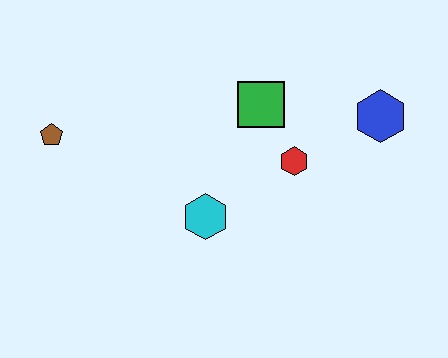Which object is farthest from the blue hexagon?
The brown pentagon is farthest from the blue hexagon.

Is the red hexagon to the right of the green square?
Yes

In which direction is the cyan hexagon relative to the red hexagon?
The cyan hexagon is to the left of the red hexagon.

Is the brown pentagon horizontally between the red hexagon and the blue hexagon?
No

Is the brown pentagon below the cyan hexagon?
No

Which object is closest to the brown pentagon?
The cyan hexagon is closest to the brown pentagon.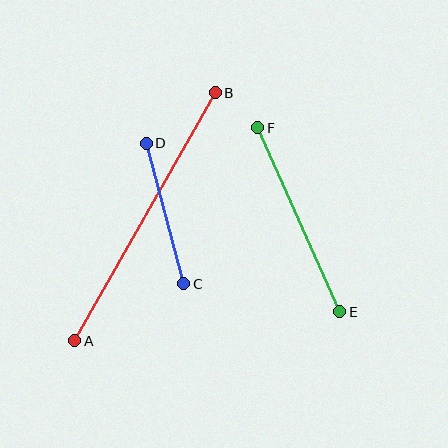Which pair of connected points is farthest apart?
Points A and B are farthest apart.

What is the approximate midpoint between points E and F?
The midpoint is at approximately (299, 220) pixels.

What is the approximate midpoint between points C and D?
The midpoint is at approximately (165, 214) pixels.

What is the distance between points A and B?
The distance is approximately 285 pixels.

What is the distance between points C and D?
The distance is approximately 145 pixels.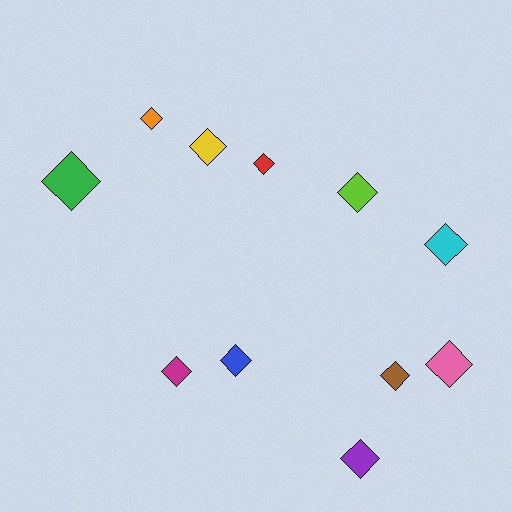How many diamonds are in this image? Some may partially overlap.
There are 11 diamonds.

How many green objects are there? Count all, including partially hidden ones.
There is 1 green object.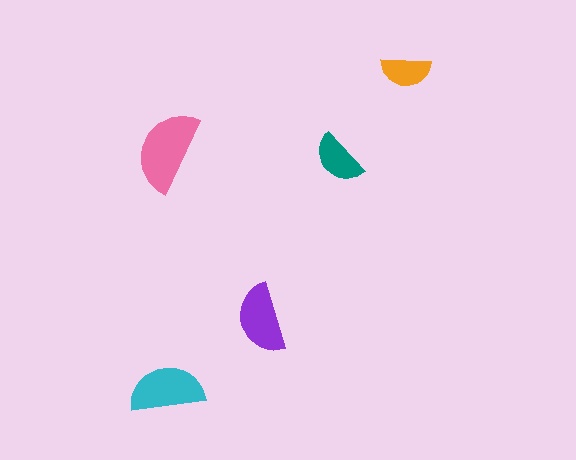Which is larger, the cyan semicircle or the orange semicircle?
The cyan one.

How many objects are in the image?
There are 5 objects in the image.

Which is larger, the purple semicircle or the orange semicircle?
The purple one.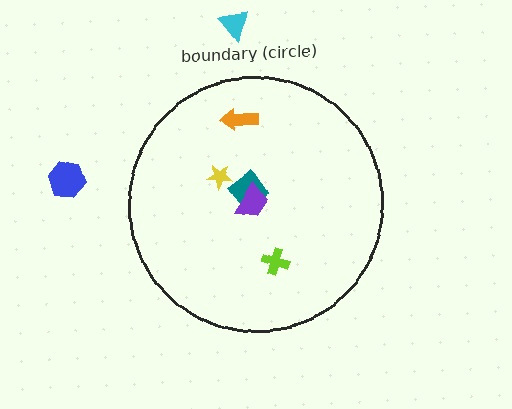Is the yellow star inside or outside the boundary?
Inside.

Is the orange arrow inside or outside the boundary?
Inside.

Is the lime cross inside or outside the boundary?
Inside.